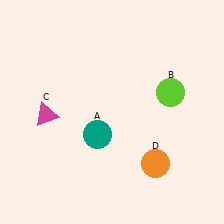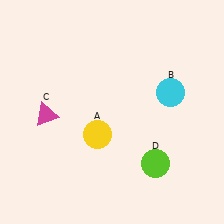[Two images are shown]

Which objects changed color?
A changed from teal to yellow. B changed from lime to cyan. D changed from orange to lime.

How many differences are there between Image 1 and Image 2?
There are 3 differences between the two images.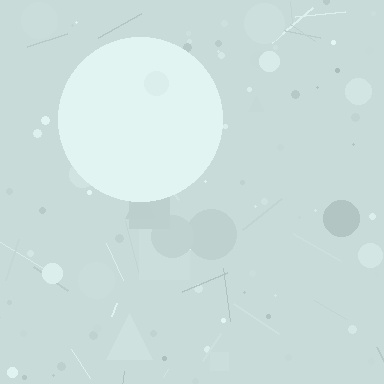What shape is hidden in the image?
A circle is hidden in the image.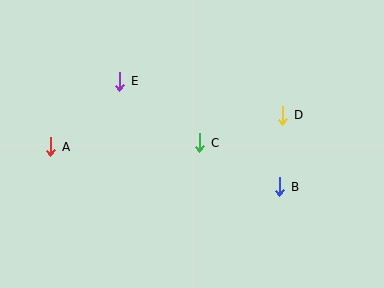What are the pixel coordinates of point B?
Point B is at (280, 187).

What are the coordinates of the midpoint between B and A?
The midpoint between B and A is at (165, 167).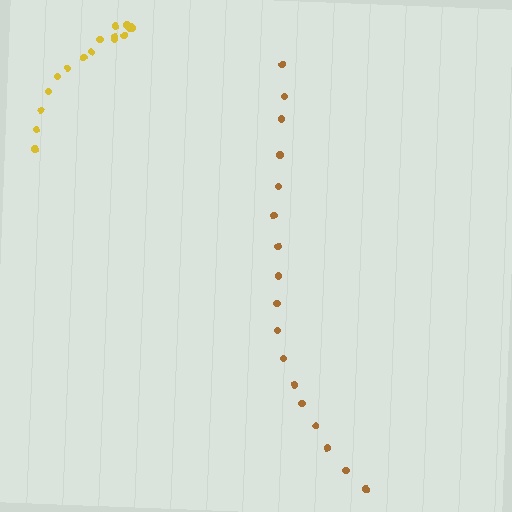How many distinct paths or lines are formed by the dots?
There are 2 distinct paths.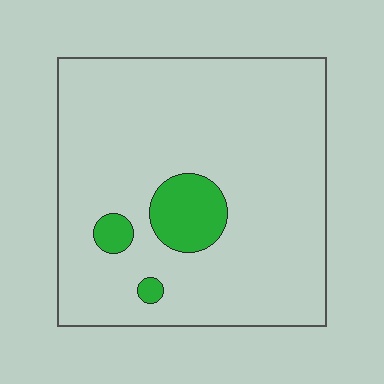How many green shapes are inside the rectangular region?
3.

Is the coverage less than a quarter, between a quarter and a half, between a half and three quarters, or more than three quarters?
Less than a quarter.